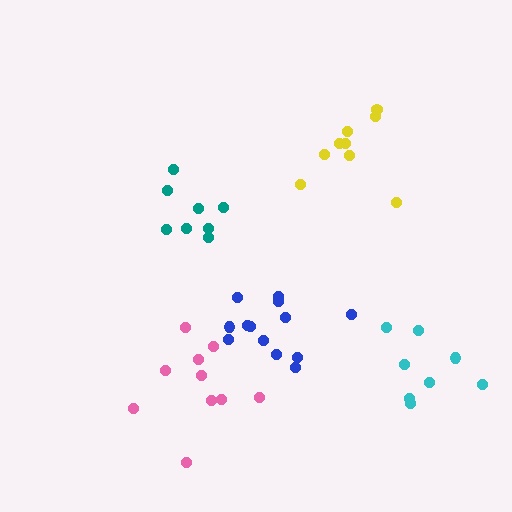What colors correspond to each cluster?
The clusters are colored: pink, yellow, blue, cyan, teal.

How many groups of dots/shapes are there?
There are 5 groups.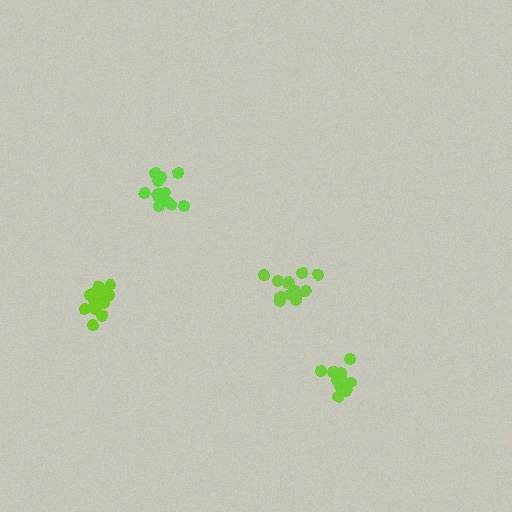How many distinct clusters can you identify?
There are 4 distinct clusters.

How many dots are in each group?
Group 1: 13 dots, Group 2: 11 dots, Group 3: 14 dots, Group 4: 16 dots (54 total).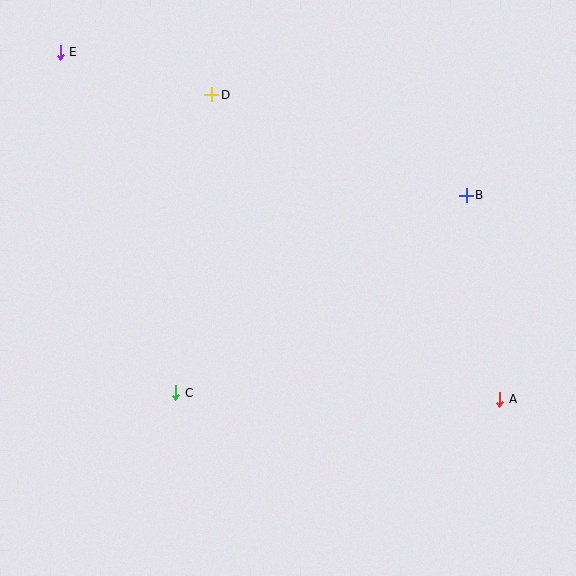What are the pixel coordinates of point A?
Point A is at (500, 399).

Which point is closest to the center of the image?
Point C at (176, 393) is closest to the center.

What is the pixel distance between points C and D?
The distance between C and D is 300 pixels.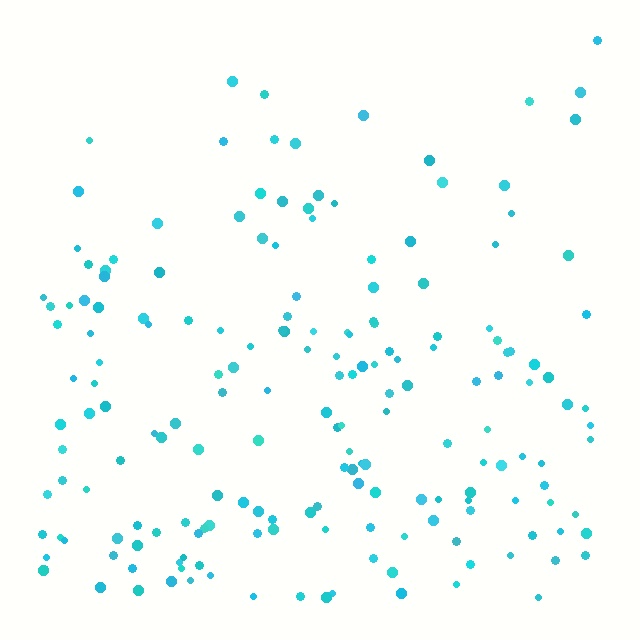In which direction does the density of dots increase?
From top to bottom, with the bottom side densest.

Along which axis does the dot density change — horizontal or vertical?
Vertical.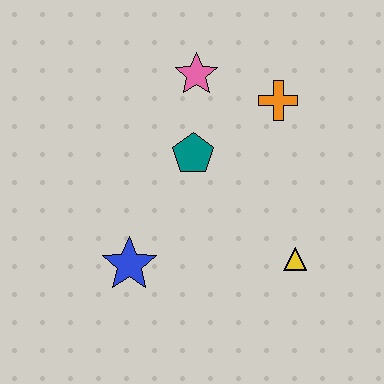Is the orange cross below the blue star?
No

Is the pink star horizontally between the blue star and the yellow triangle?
Yes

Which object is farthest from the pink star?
The yellow triangle is farthest from the pink star.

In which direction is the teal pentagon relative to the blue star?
The teal pentagon is above the blue star.